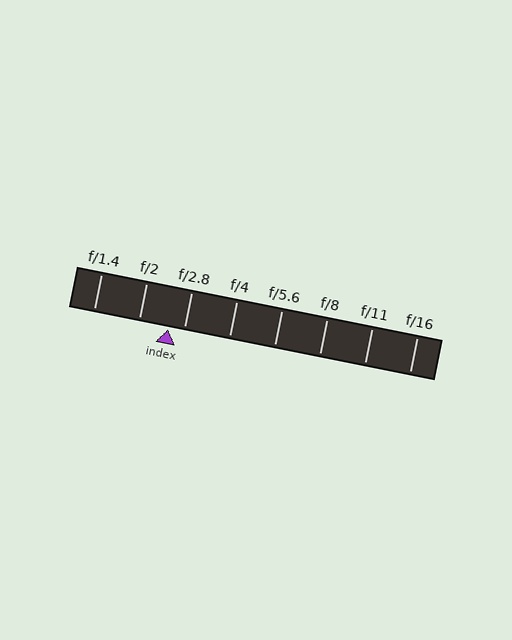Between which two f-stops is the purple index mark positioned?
The index mark is between f/2 and f/2.8.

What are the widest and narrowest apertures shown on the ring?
The widest aperture shown is f/1.4 and the narrowest is f/16.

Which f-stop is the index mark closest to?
The index mark is closest to f/2.8.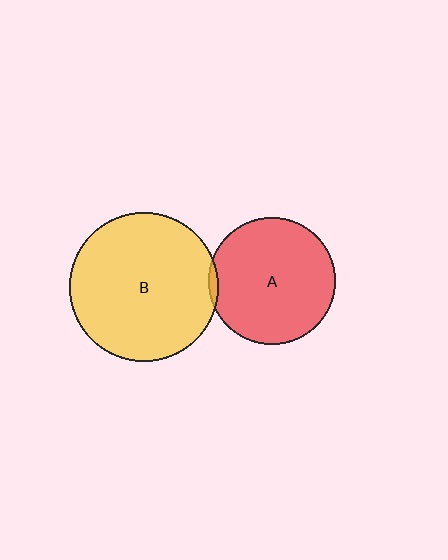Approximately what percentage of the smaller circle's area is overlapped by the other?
Approximately 5%.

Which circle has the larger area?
Circle B (yellow).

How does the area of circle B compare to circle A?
Approximately 1.4 times.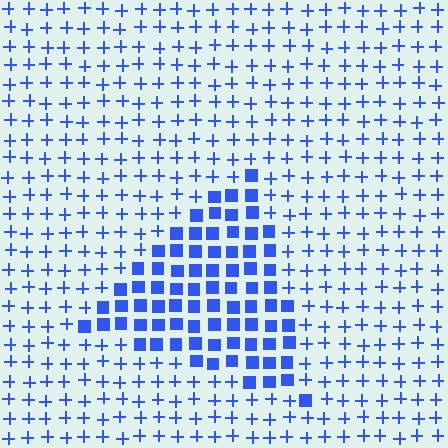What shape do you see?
I see a triangle.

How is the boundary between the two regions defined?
The boundary is defined by a change in element shape: squares inside vs. plus signs outside. All elements share the same color and spacing.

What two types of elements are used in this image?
The image uses squares inside the triangle region and plus signs outside it.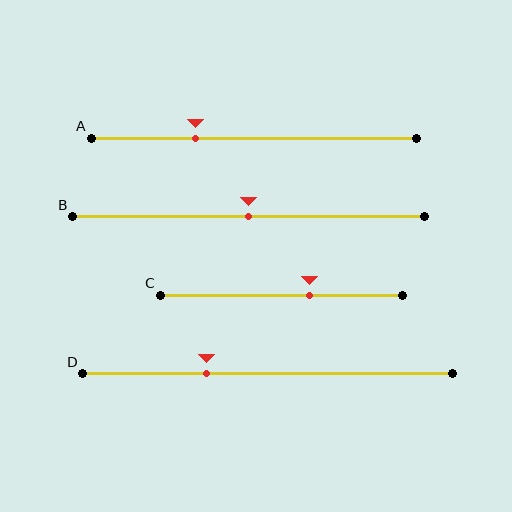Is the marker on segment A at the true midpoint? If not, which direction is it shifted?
No, the marker on segment A is shifted to the left by about 18% of the segment length.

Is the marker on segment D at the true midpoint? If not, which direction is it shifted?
No, the marker on segment D is shifted to the left by about 16% of the segment length.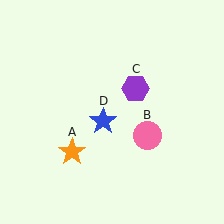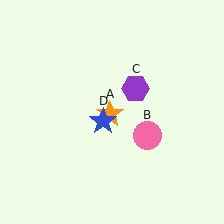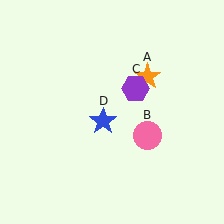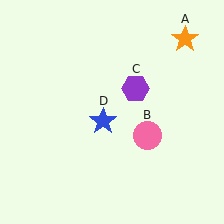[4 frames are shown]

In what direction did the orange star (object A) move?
The orange star (object A) moved up and to the right.